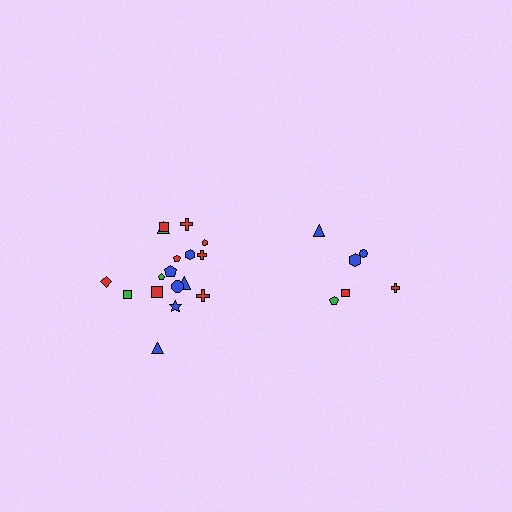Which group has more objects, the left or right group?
The left group.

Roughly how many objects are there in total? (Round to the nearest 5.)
Roughly 25 objects in total.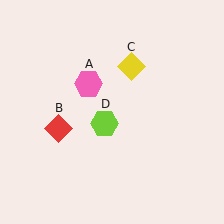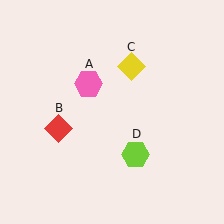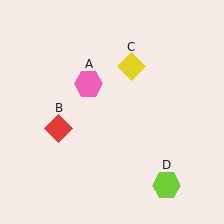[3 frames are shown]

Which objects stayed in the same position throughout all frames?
Pink hexagon (object A) and red diamond (object B) and yellow diamond (object C) remained stationary.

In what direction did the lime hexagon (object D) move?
The lime hexagon (object D) moved down and to the right.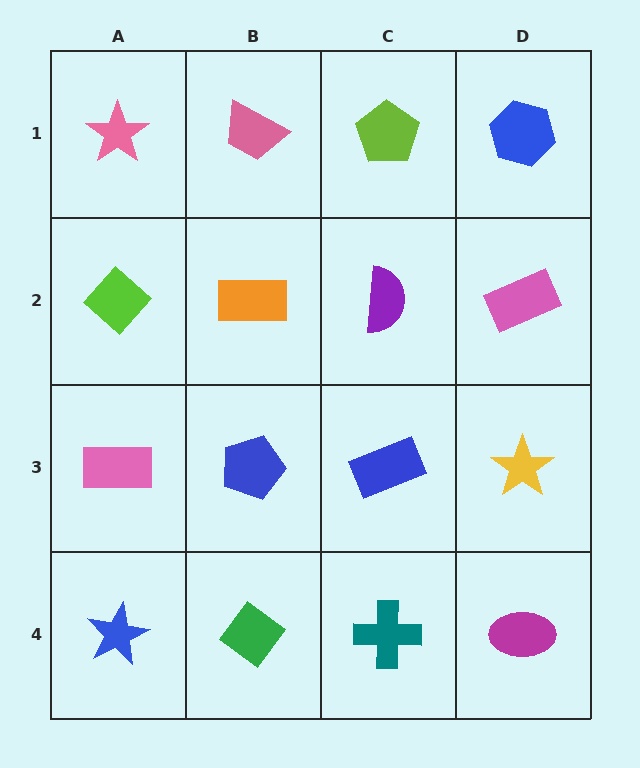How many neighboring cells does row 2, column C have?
4.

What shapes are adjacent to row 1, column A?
A lime diamond (row 2, column A), a pink trapezoid (row 1, column B).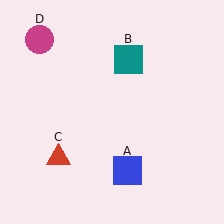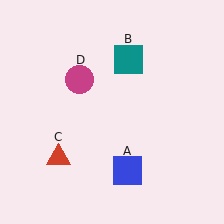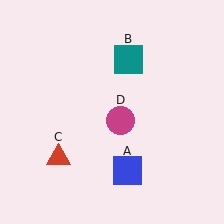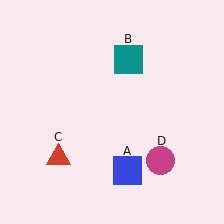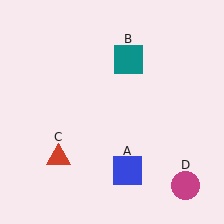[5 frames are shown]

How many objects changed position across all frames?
1 object changed position: magenta circle (object D).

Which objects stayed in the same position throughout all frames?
Blue square (object A) and teal square (object B) and red triangle (object C) remained stationary.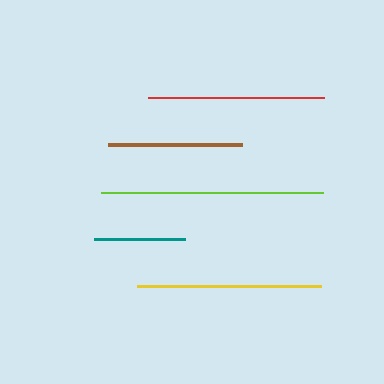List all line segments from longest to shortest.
From longest to shortest: lime, yellow, red, brown, teal.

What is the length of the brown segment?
The brown segment is approximately 134 pixels long.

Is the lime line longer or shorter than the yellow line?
The lime line is longer than the yellow line.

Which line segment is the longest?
The lime line is the longest at approximately 222 pixels.